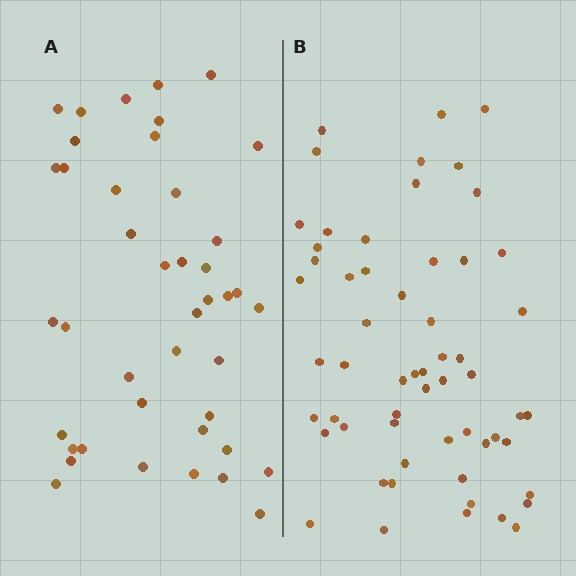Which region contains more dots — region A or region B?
Region B (the right region) has more dots.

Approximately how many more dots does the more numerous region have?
Region B has approximately 15 more dots than region A.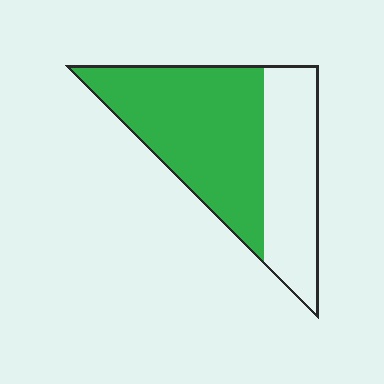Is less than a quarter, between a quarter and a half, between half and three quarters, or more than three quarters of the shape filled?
Between half and three quarters.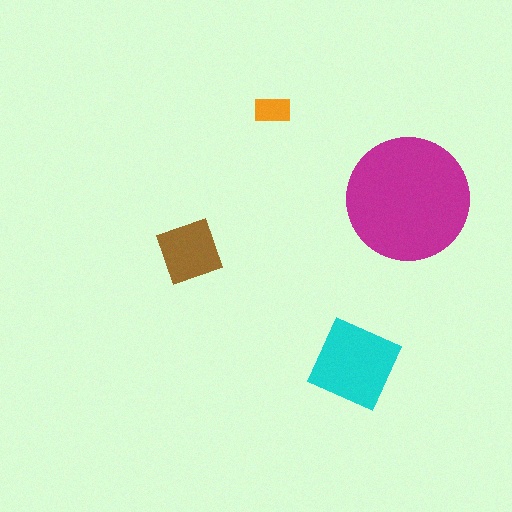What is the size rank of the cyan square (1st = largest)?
2nd.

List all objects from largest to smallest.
The magenta circle, the cyan square, the brown diamond, the orange rectangle.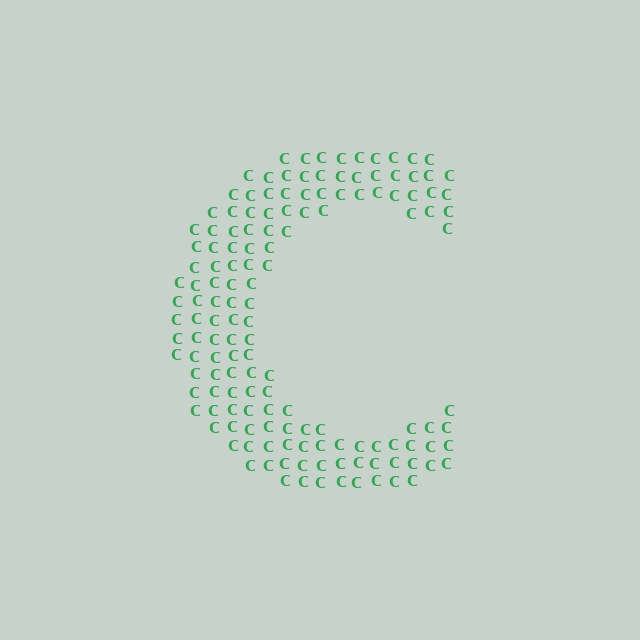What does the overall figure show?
The overall figure shows the letter C.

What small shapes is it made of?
It is made of small letter C's.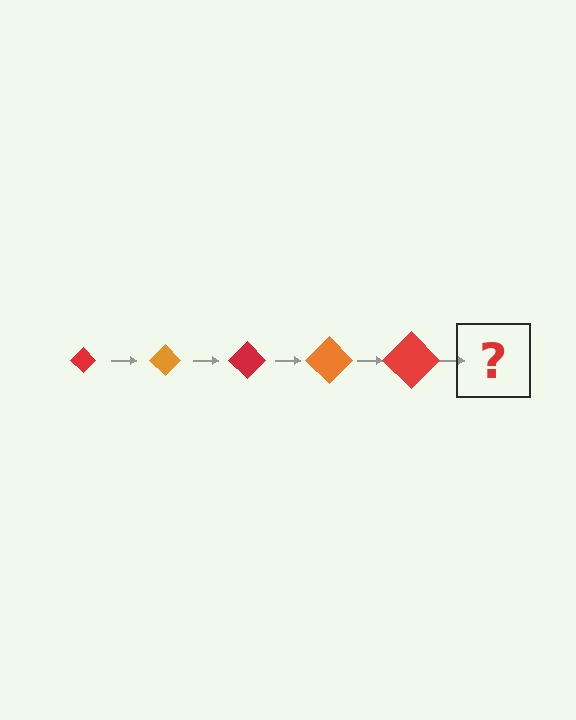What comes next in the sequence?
The next element should be an orange diamond, larger than the previous one.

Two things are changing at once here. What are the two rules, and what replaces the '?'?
The two rules are that the diamond grows larger each step and the color cycles through red and orange. The '?' should be an orange diamond, larger than the previous one.